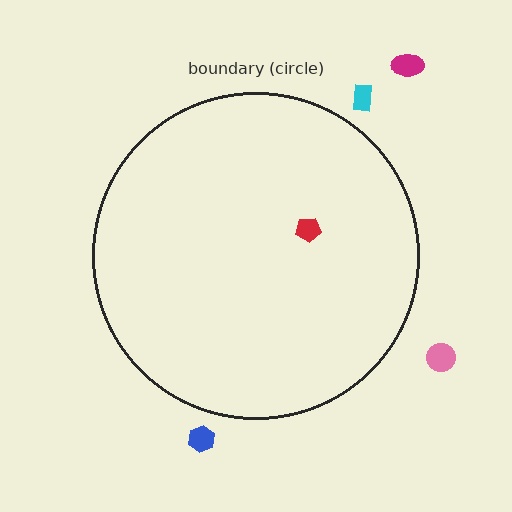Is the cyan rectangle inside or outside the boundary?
Outside.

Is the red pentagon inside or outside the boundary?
Inside.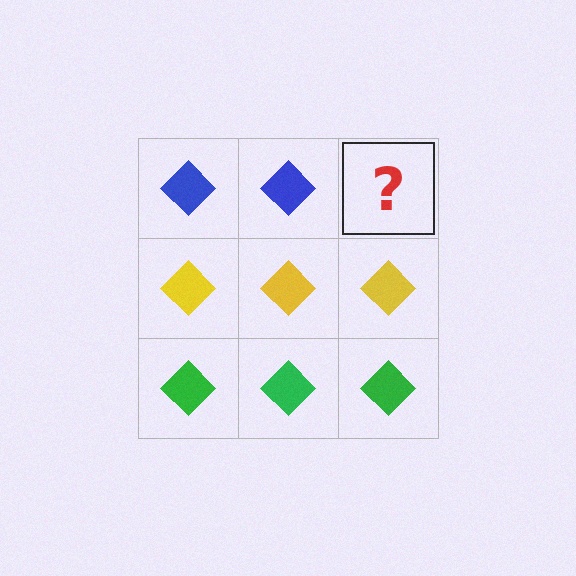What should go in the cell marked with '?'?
The missing cell should contain a blue diamond.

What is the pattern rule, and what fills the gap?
The rule is that each row has a consistent color. The gap should be filled with a blue diamond.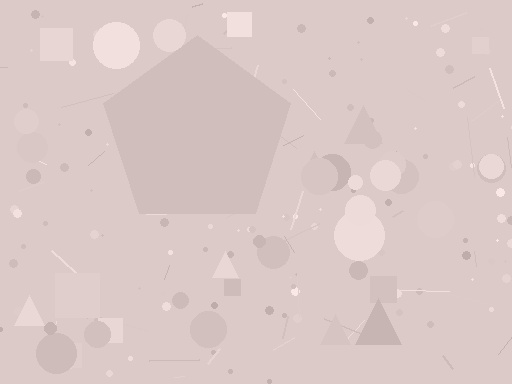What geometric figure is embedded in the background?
A pentagon is embedded in the background.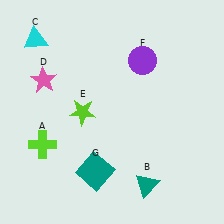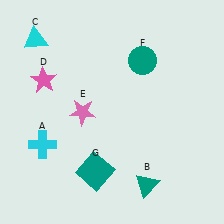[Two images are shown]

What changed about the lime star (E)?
In Image 1, E is lime. In Image 2, it changed to pink.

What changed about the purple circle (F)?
In Image 1, F is purple. In Image 2, it changed to teal.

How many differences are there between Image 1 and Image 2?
There are 3 differences between the two images.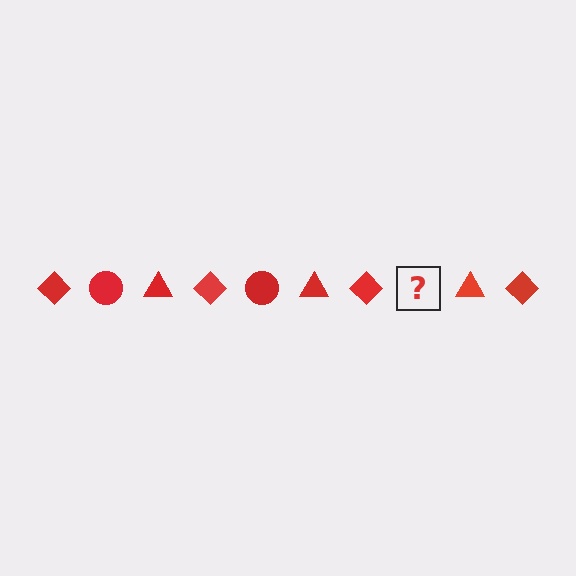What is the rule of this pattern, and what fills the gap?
The rule is that the pattern cycles through diamond, circle, triangle shapes in red. The gap should be filled with a red circle.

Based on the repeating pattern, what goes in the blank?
The blank should be a red circle.